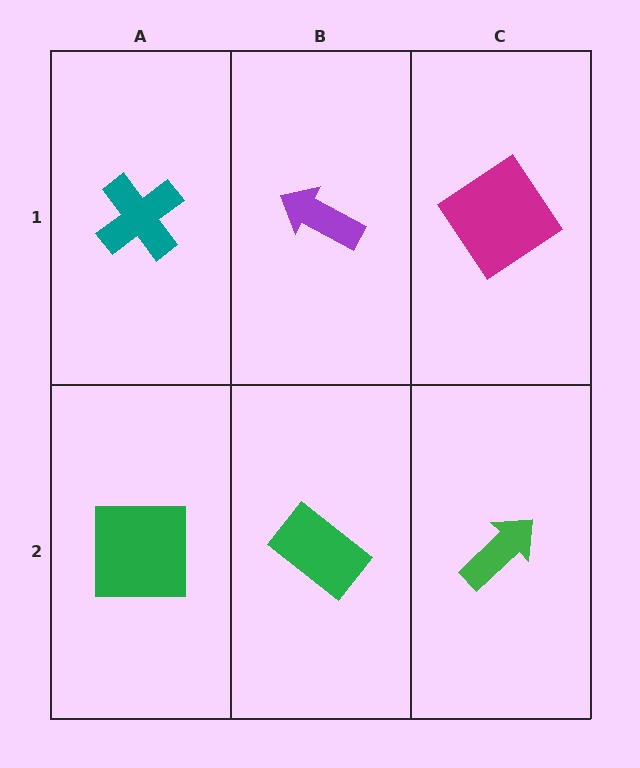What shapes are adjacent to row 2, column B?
A purple arrow (row 1, column B), a green square (row 2, column A), a green arrow (row 2, column C).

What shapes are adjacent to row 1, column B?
A green rectangle (row 2, column B), a teal cross (row 1, column A), a magenta diamond (row 1, column C).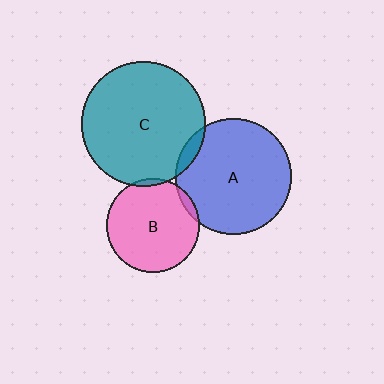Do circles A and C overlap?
Yes.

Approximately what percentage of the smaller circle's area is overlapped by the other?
Approximately 5%.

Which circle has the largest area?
Circle C (teal).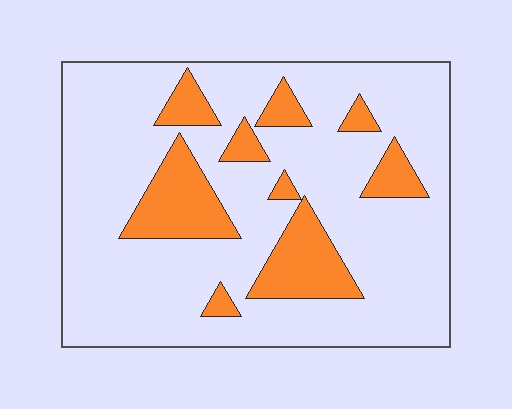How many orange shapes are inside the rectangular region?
9.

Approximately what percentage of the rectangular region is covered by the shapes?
Approximately 20%.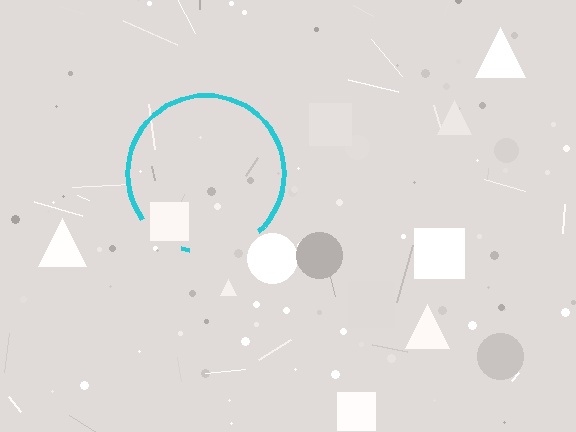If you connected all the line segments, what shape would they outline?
They would outline a circle.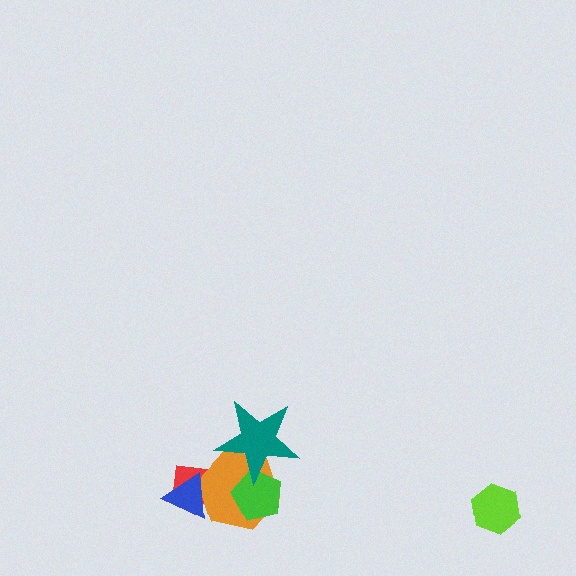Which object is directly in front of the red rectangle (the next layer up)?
The orange hexagon is directly in front of the red rectangle.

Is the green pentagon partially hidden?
Yes, it is partially covered by another shape.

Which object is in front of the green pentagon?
The teal star is in front of the green pentagon.